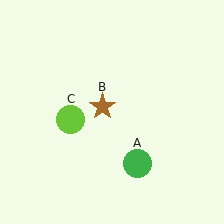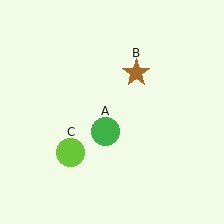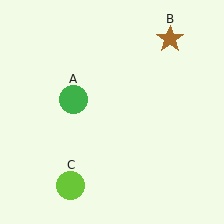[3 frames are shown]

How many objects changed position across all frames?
3 objects changed position: green circle (object A), brown star (object B), lime circle (object C).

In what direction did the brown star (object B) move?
The brown star (object B) moved up and to the right.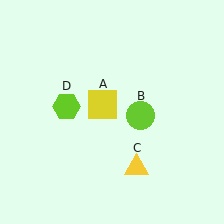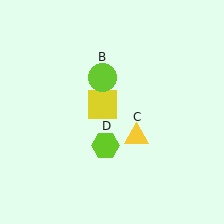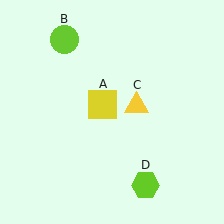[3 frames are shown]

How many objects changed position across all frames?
3 objects changed position: lime circle (object B), yellow triangle (object C), lime hexagon (object D).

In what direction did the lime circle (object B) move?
The lime circle (object B) moved up and to the left.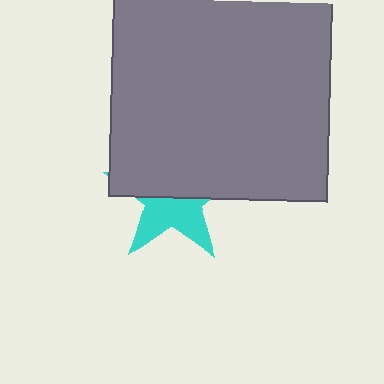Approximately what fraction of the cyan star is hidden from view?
Roughly 57% of the cyan star is hidden behind the gray square.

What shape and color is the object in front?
The object in front is a gray square.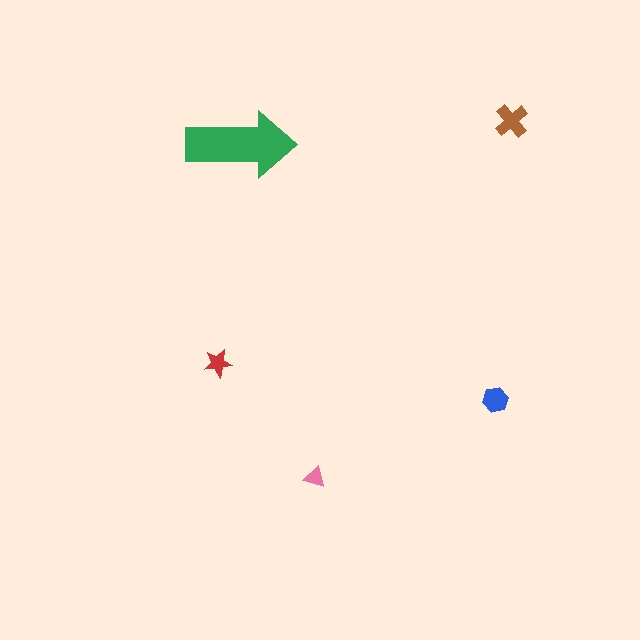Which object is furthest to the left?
The red star is leftmost.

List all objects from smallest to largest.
The pink triangle, the red star, the blue hexagon, the brown cross, the green arrow.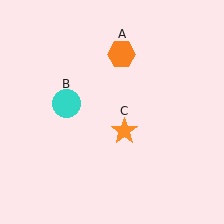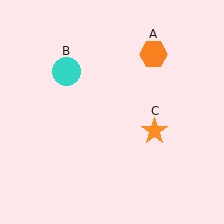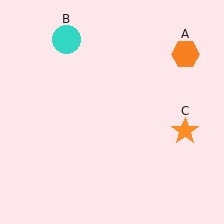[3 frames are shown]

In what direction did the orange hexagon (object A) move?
The orange hexagon (object A) moved right.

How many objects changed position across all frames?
3 objects changed position: orange hexagon (object A), cyan circle (object B), orange star (object C).